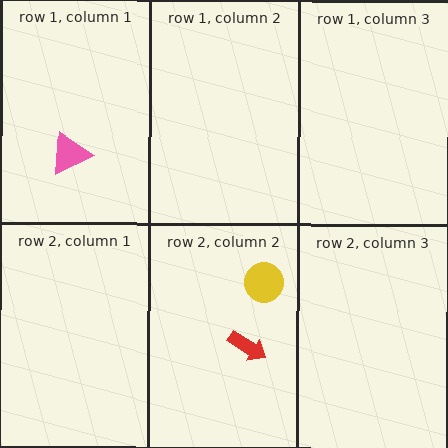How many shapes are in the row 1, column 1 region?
1.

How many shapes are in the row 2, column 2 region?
2.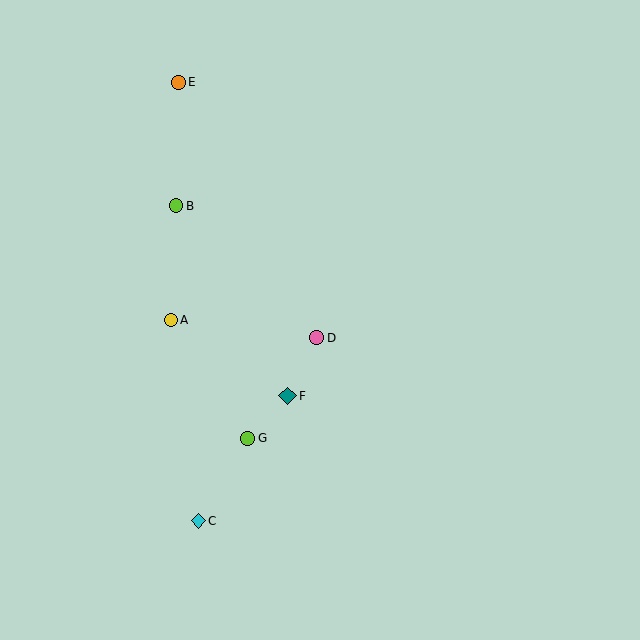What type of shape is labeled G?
Shape G is a lime circle.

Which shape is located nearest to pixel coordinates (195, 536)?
The cyan diamond (labeled C) at (198, 521) is nearest to that location.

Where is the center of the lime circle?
The center of the lime circle is at (176, 206).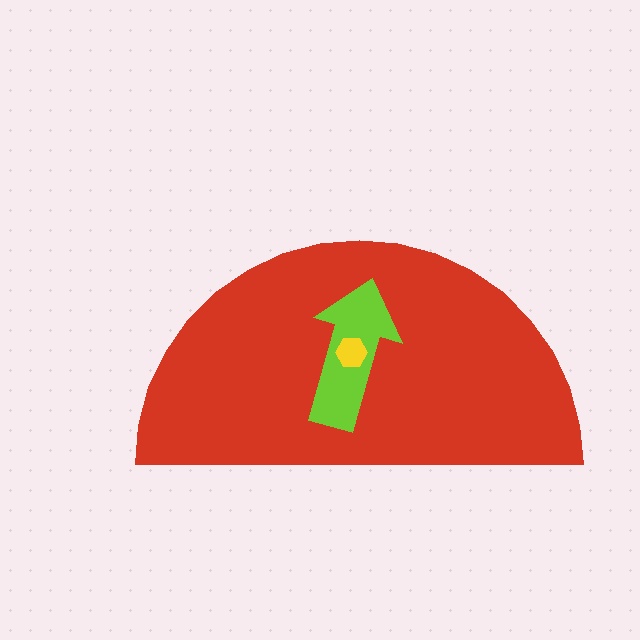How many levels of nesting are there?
3.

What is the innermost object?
The yellow hexagon.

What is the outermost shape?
The red semicircle.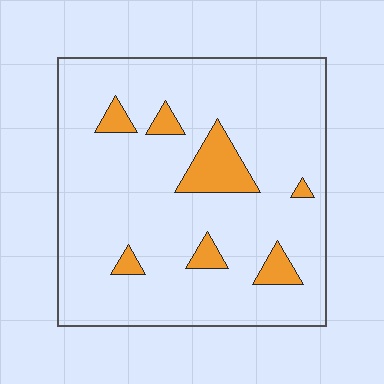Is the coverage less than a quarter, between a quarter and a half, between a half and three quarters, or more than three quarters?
Less than a quarter.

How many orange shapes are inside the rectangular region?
7.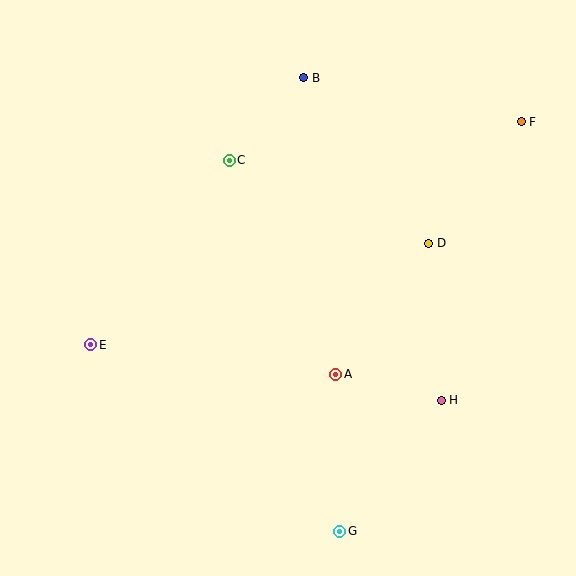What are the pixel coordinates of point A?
Point A is at (336, 374).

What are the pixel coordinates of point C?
Point C is at (229, 160).